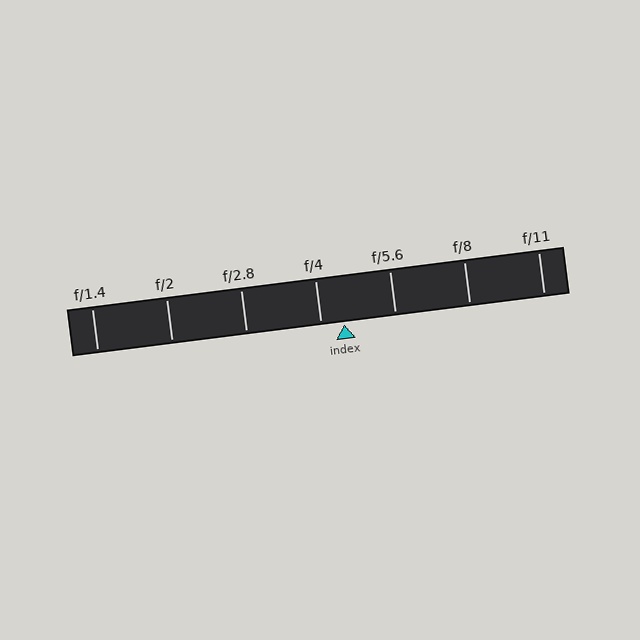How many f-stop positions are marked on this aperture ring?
There are 7 f-stop positions marked.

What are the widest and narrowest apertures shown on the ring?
The widest aperture shown is f/1.4 and the narrowest is f/11.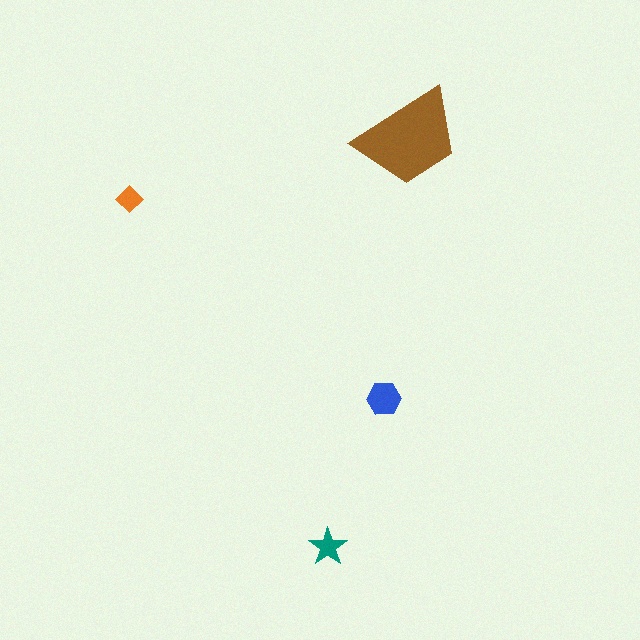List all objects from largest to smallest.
The brown trapezoid, the blue hexagon, the teal star, the orange diamond.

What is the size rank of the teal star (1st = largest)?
3rd.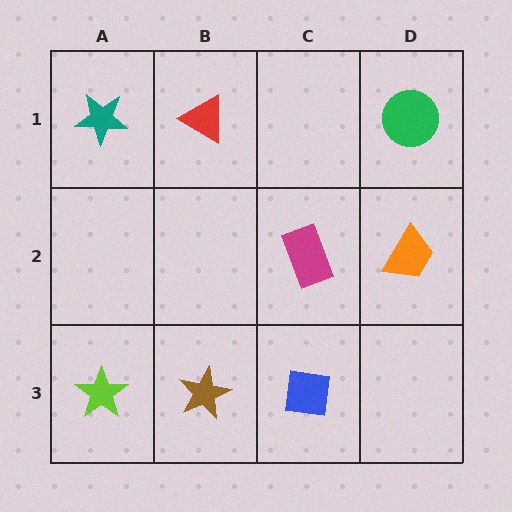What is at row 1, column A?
A teal star.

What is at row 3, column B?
A brown star.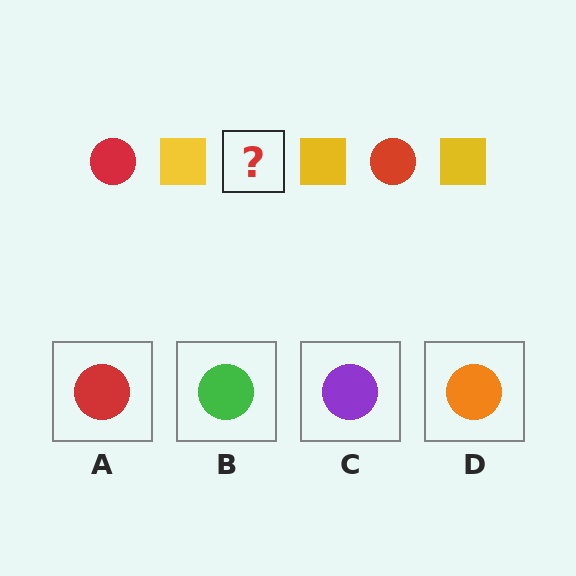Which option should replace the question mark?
Option A.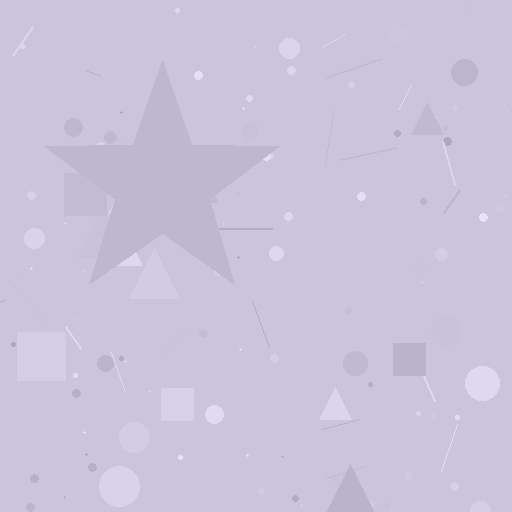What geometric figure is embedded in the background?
A star is embedded in the background.